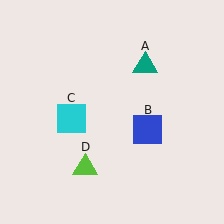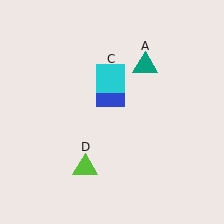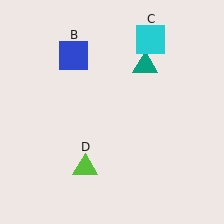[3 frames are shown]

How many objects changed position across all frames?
2 objects changed position: blue square (object B), cyan square (object C).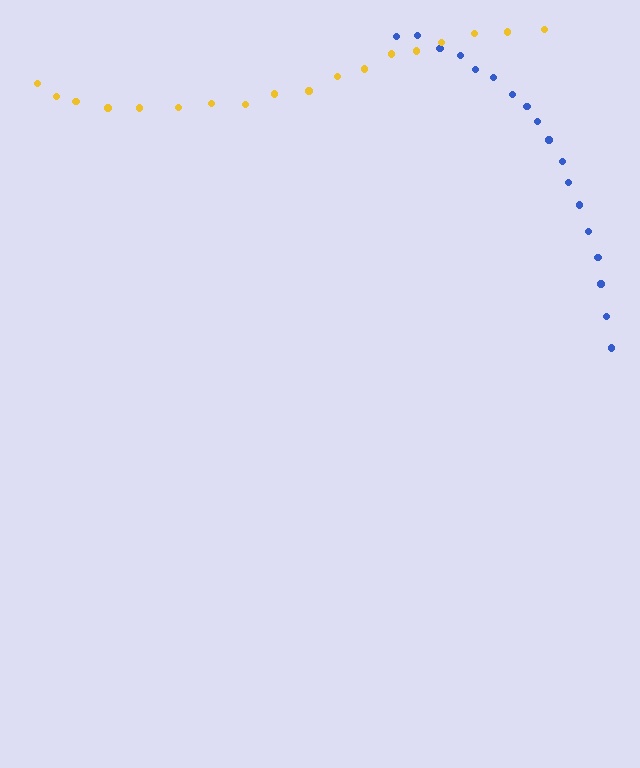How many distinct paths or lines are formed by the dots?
There are 2 distinct paths.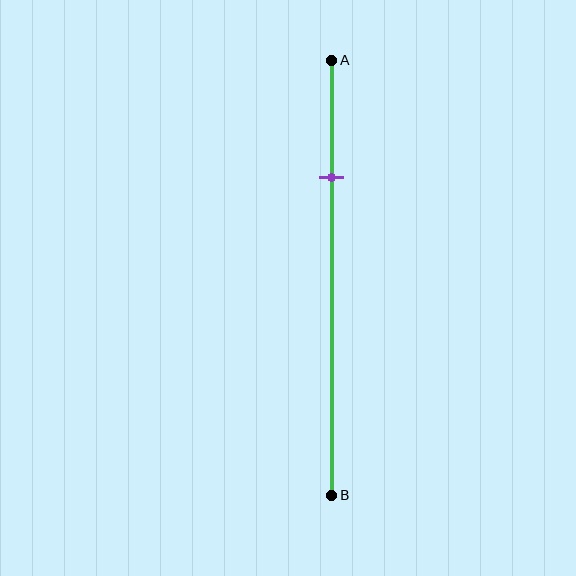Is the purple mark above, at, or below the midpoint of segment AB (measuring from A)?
The purple mark is above the midpoint of segment AB.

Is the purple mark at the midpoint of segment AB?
No, the mark is at about 25% from A, not at the 50% midpoint.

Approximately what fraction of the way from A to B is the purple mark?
The purple mark is approximately 25% of the way from A to B.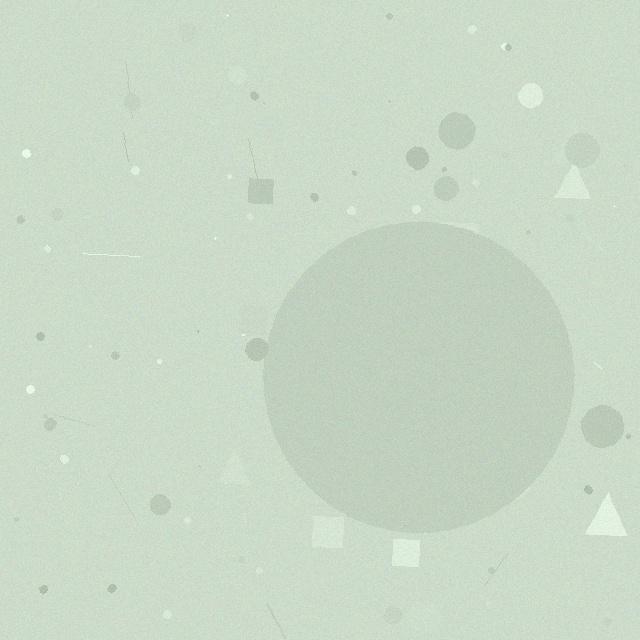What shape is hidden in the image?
A circle is hidden in the image.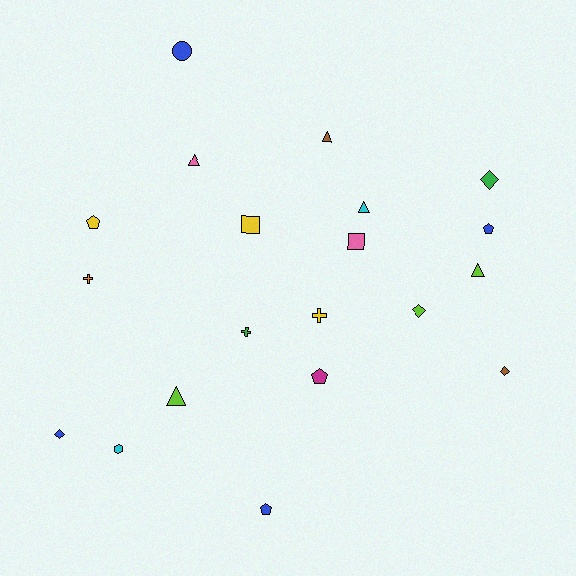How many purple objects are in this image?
There are no purple objects.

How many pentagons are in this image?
There are 4 pentagons.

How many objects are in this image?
There are 20 objects.